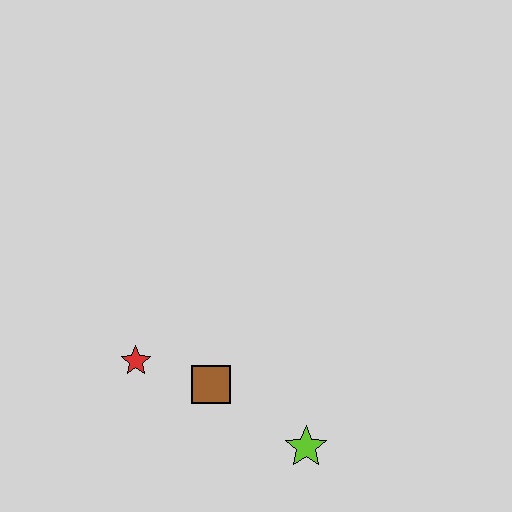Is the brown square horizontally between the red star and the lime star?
Yes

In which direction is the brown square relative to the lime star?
The brown square is to the left of the lime star.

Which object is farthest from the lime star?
The red star is farthest from the lime star.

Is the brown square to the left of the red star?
No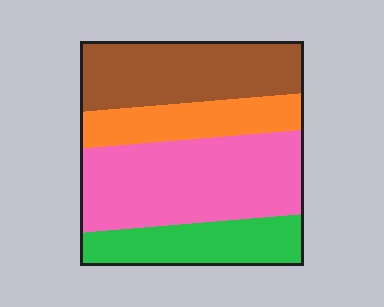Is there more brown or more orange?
Brown.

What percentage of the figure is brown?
Brown covers around 25% of the figure.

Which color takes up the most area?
Pink, at roughly 35%.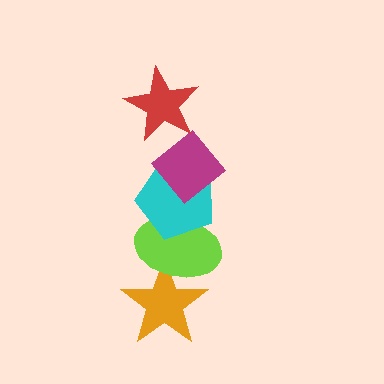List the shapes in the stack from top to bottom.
From top to bottom: the red star, the magenta diamond, the cyan pentagon, the lime ellipse, the orange star.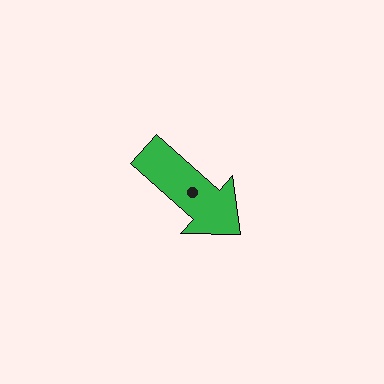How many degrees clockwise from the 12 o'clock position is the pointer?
Approximately 131 degrees.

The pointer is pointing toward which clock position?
Roughly 4 o'clock.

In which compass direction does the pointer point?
Southeast.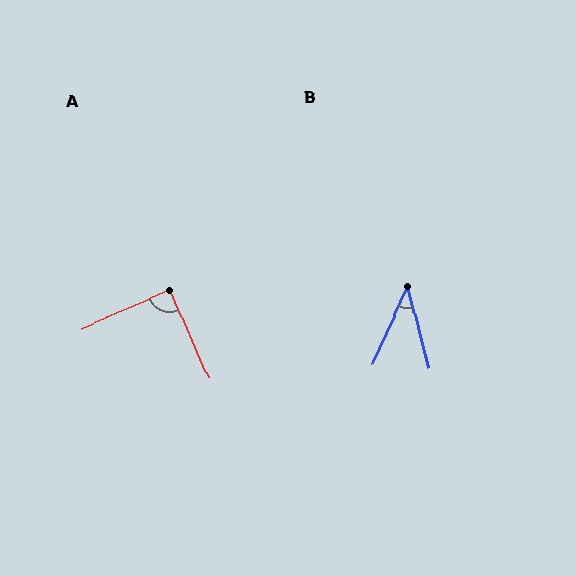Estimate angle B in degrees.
Approximately 38 degrees.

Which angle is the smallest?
B, at approximately 38 degrees.